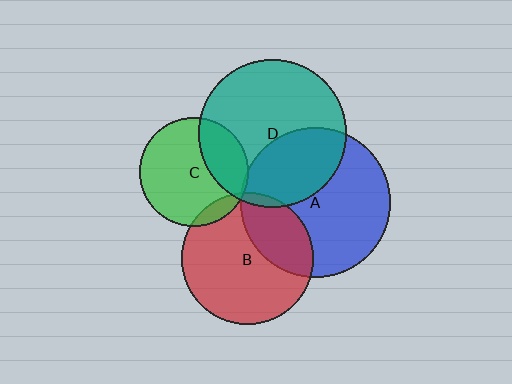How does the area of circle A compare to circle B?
Approximately 1.3 times.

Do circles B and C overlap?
Yes.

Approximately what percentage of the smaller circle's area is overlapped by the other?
Approximately 10%.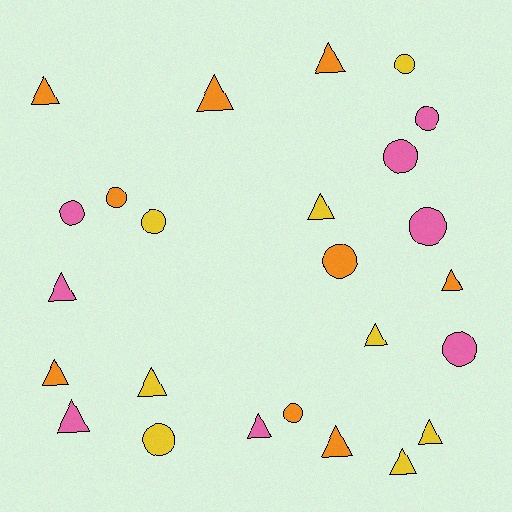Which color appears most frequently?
Orange, with 9 objects.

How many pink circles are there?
There are 5 pink circles.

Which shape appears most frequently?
Triangle, with 14 objects.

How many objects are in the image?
There are 25 objects.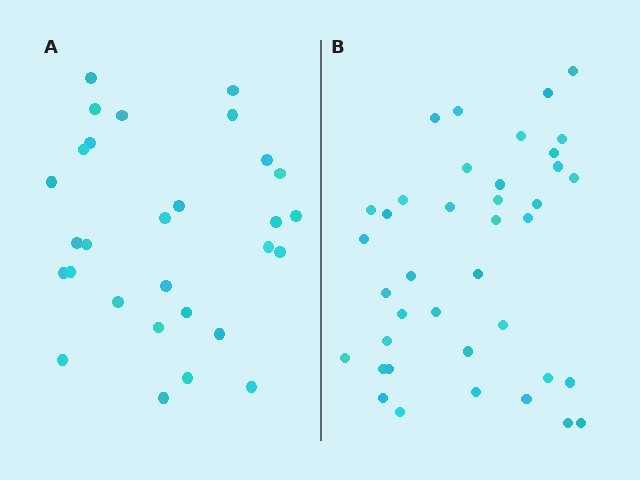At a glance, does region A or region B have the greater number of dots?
Region B (the right region) has more dots.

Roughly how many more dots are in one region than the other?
Region B has roughly 10 or so more dots than region A.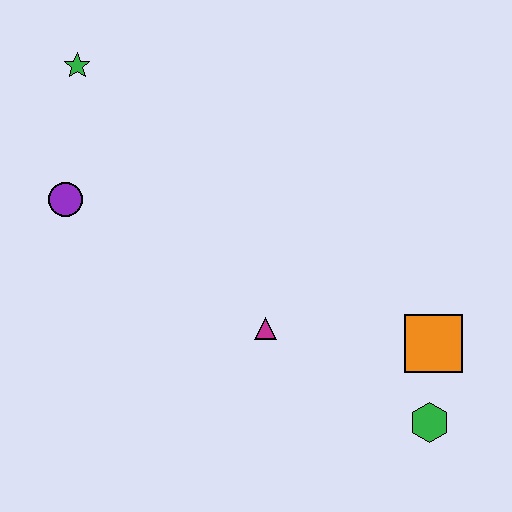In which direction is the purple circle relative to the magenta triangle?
The purple circle is to the left of the magenta triangle.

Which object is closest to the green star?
The purple circle is closest to the green star.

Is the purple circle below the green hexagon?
No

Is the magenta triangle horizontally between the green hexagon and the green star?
Yes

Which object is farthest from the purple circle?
The green hexagon is farthest from the purple circle.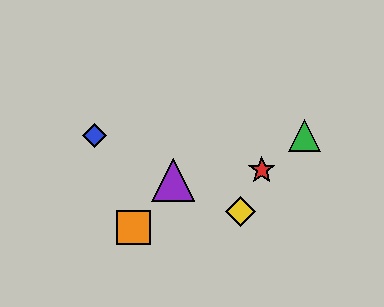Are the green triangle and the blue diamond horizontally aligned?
Yes, both are at y≈135.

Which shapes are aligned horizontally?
The blue diamond, the green triangle are aligned horizontally.